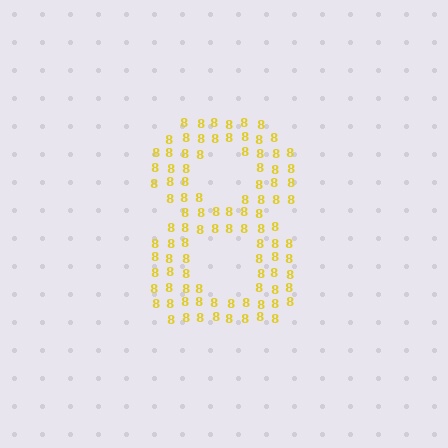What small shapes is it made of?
It is made of small digit 8's.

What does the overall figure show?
The overall figure shows the digit 8.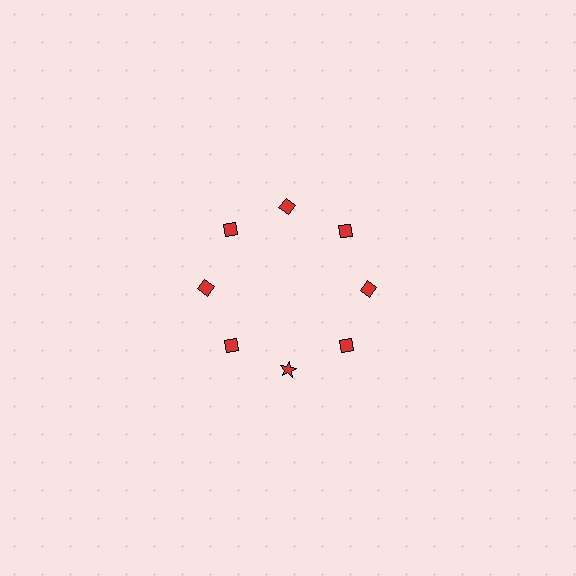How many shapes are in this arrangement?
There are 8 shapes arranged in a ring pattern.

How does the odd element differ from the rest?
It has a different shape: star instead of diamond.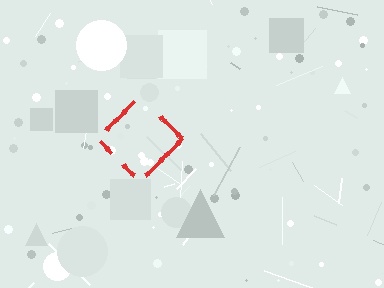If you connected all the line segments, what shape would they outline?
They would outline a diamond.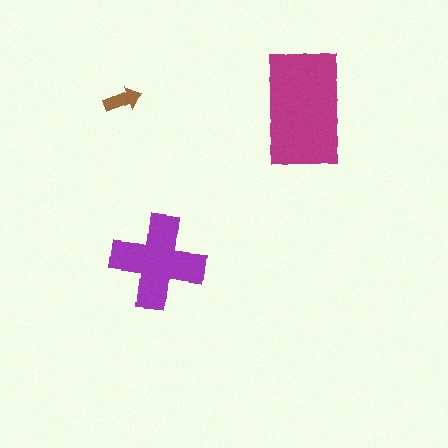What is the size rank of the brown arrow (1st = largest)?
3rd.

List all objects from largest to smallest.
The magenta rectangle, the purple cross, the brown arrow.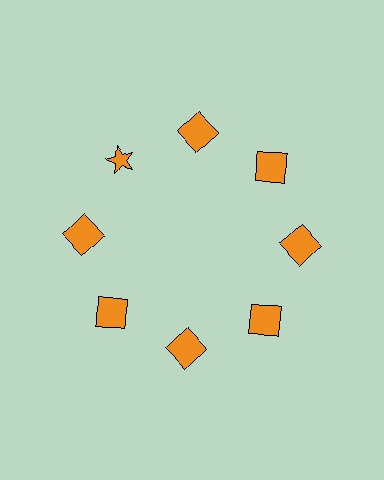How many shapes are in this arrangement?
There are 8 shapes arranged in a ring pattern.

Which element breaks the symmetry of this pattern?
The orange star at roughly the 10 o'clock position breaks the symmetry. All other shapes are orange squares.